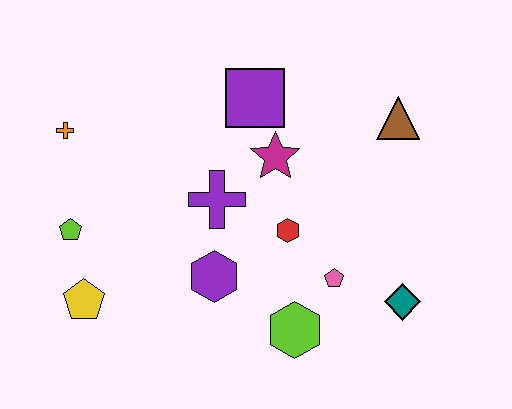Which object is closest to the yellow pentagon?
The lime pentagon is closest to the yellow pentagon.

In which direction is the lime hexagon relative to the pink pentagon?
The lime hexagon is below the pink pentagon.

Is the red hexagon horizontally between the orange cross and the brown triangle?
Yes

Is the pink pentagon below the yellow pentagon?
No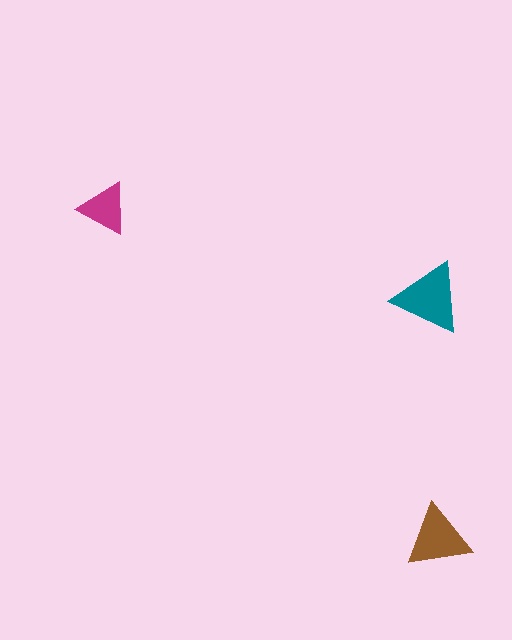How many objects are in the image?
There are 3 objects in the image.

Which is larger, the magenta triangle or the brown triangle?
The brown one.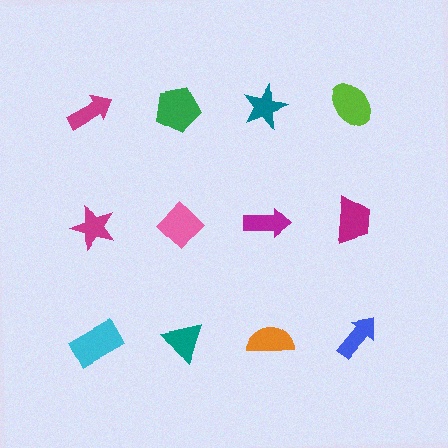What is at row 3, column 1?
A cyan rectangle.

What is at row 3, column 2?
A teal triangle.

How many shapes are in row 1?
4 shapes.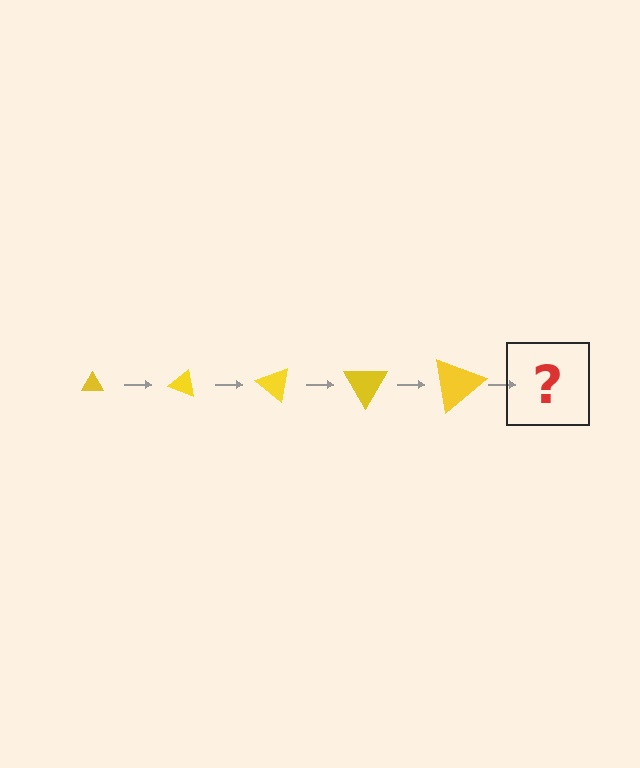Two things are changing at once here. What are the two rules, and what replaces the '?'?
The two rules are that the triangle grows larger each step and it rotates 20 degrees each step. The '?' should be a triangle, larger than the previous one and rotated 100 degrees from the start.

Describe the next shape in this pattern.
It should be a triangle, larger than the previous one and rotated 100 degrees from the start.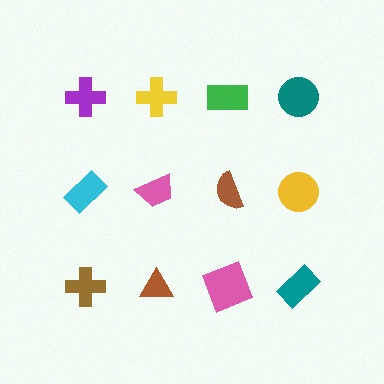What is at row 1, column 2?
A yellow cross.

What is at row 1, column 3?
A green rectangle.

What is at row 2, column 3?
A brown semicircle.